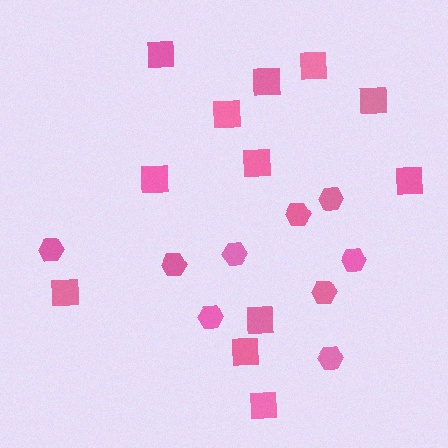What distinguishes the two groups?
There are 2 groups: one group of hexagons (9) and one group of squares (12).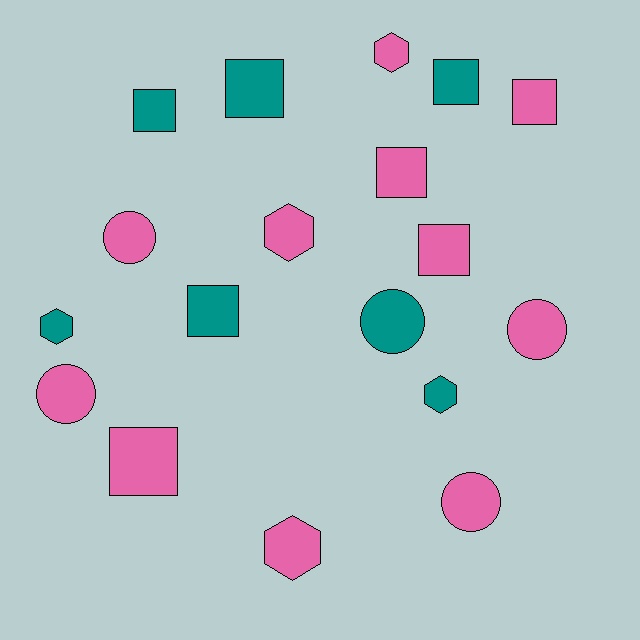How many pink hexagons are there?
There are 3 pink hexagons.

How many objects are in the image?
There are 18 objects.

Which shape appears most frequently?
Square, with 8 objects.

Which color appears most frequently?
Pink, with 11 objects.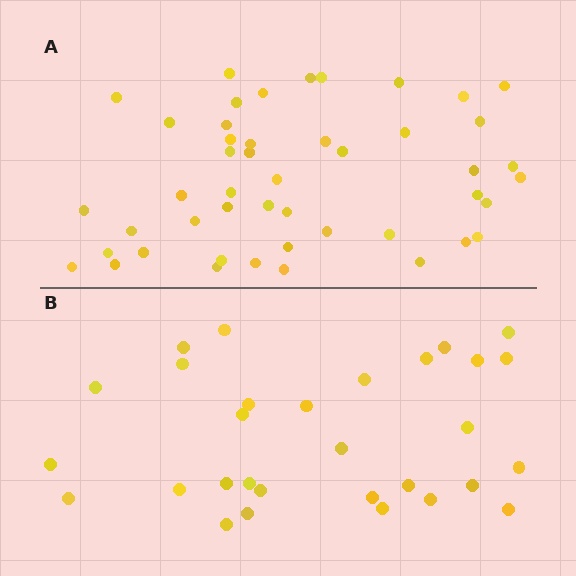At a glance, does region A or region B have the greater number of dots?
Region A (the top region) has more dots.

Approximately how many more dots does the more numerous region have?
Region A has approximately 15 more dots than region B.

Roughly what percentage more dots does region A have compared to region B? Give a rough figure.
About 55% more.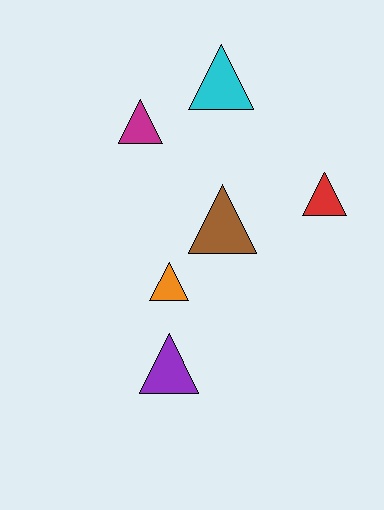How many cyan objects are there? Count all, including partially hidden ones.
There is 1 cyan object.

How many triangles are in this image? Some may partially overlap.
There are 6 triangles.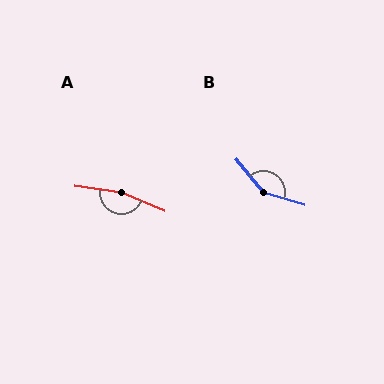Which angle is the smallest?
B, at approximately 146 degrees.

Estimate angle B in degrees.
Approximately 146 degrees.